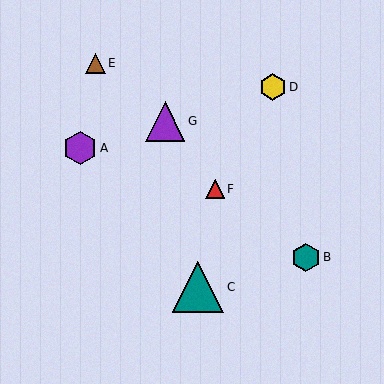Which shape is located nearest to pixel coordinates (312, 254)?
The teal hexagon (labeled B) at (306, 257) is nearest to that location.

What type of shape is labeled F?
Shape F is a red triangle.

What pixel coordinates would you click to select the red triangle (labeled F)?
Click at (215, 189) to select the red triangle F.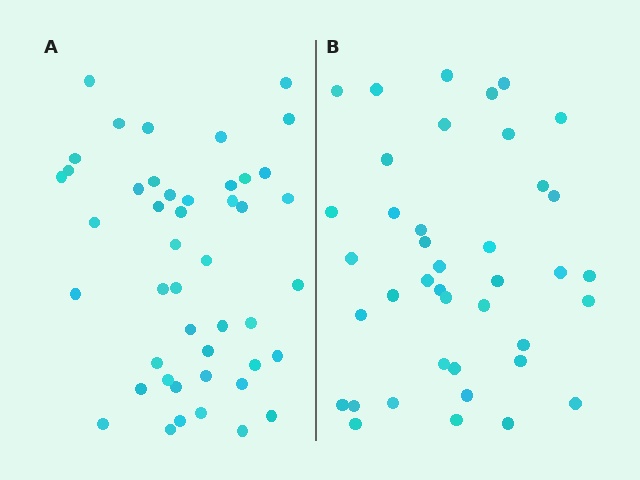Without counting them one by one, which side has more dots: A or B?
Region A (the left region) has more dots.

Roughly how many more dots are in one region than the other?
Region A has about 6 more dots than region B.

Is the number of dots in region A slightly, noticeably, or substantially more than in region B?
Region A has only slightly more — the two regions are fairly close. The ratio is roughly 1.1 to 1.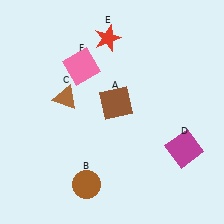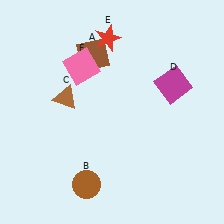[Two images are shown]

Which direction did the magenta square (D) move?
The magenta square (D) moved up.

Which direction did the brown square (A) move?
The brown square (A) moved up.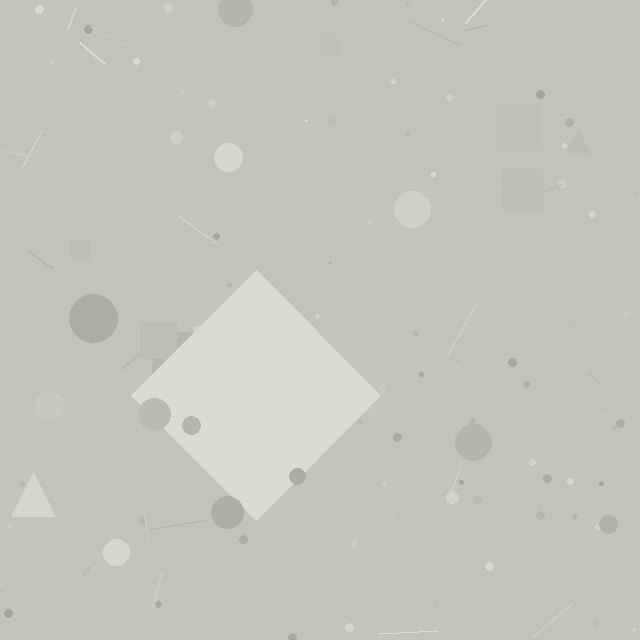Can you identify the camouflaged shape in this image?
The camouflaged shape is a diamond.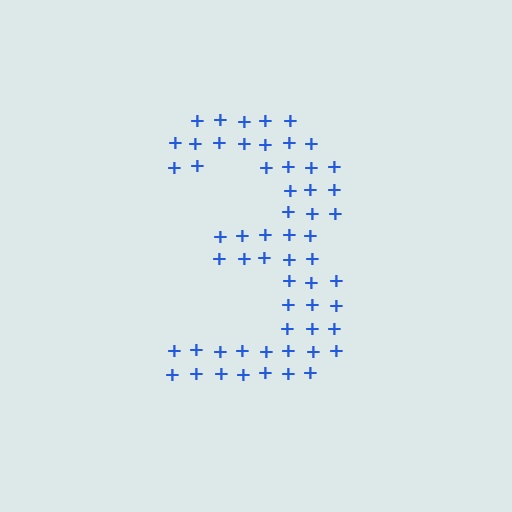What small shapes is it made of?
It is made of small plus signs.